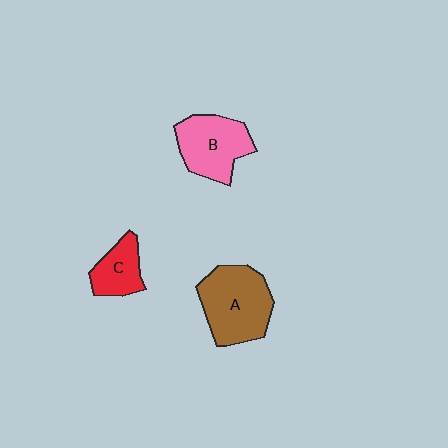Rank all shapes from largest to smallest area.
From largest to smallest: A (brown), B (pink), C (red).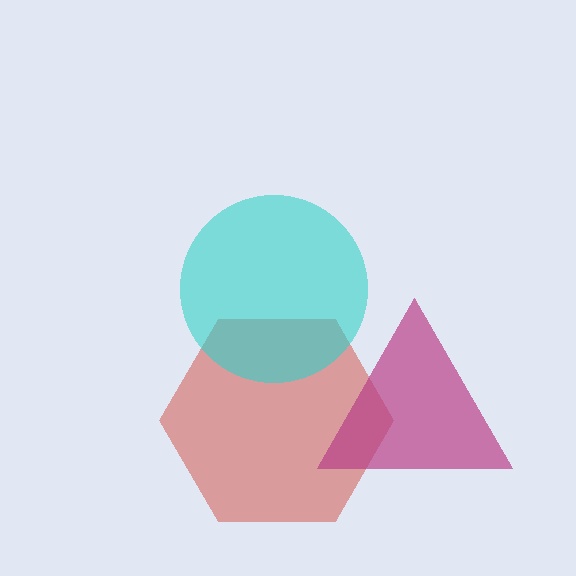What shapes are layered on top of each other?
The layered shapes are: a red hexagon, a magenta triangle, a cyan circle.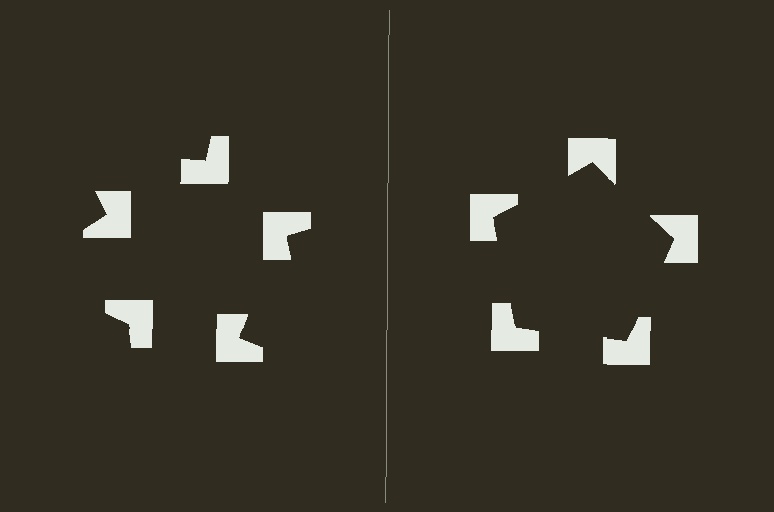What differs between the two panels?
The notched squares are positioned identically on both sides; only the wedge orientations differ. On the right they align to a pentagon; on the left they are misaligned.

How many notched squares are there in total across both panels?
10 — 5 on each side.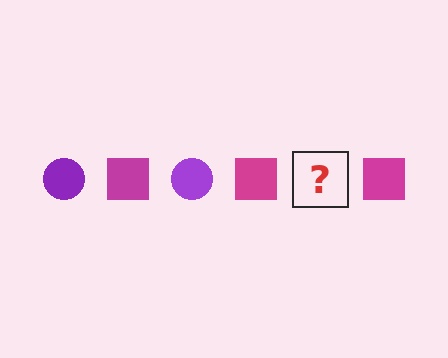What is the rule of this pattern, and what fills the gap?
The rule is that the pattern alternates between purple circle and magenta square. The gap should be filled with a purple circle.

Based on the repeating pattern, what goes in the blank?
The blank should be a purple circle.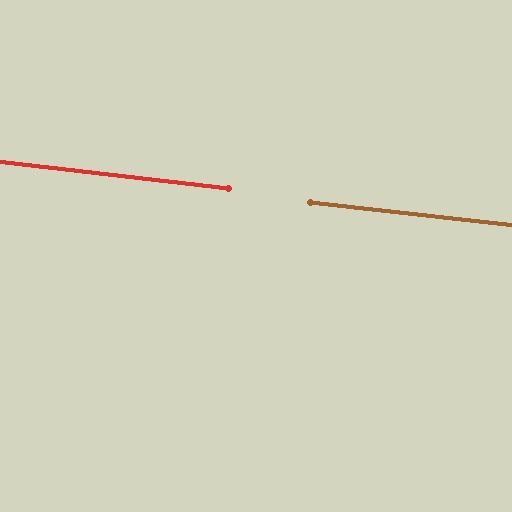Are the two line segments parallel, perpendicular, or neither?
Parallel — their directions differ by only 0.1°.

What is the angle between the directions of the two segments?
Approximately 0 degrees.